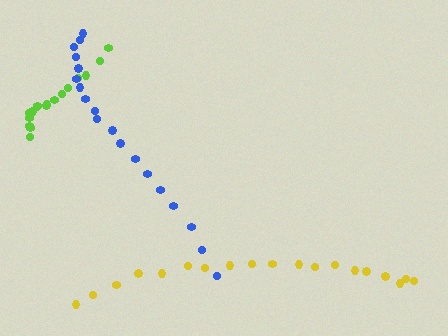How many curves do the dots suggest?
There are 3 distinct paths.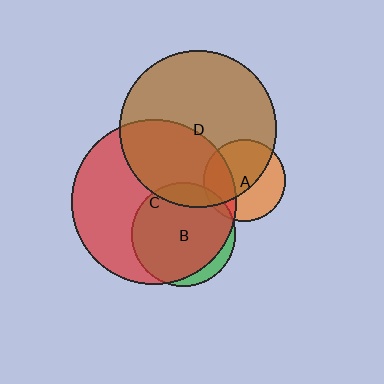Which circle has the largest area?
Circle C (red).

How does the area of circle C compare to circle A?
Approximately 4.1 times.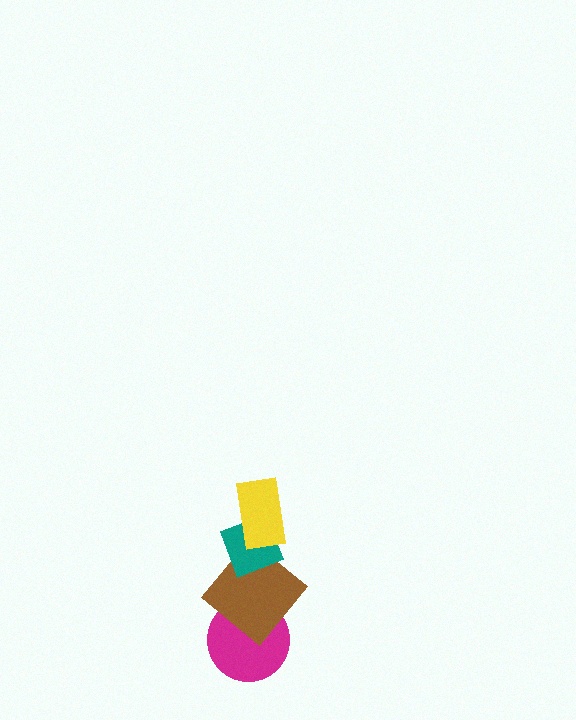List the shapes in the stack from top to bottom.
From top to bottom: the yellow rectangle, the teal diamond, the brown diamond, the magenta circle.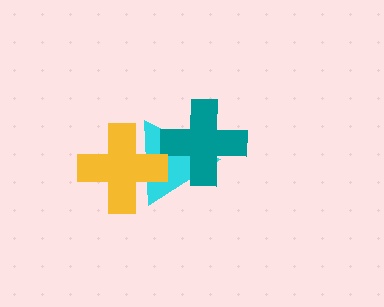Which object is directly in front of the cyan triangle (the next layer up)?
The teal cross is directly in front of the cyan triangle.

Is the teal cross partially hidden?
No, no other shape covers it.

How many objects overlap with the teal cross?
1 object overlaps with the teal cross.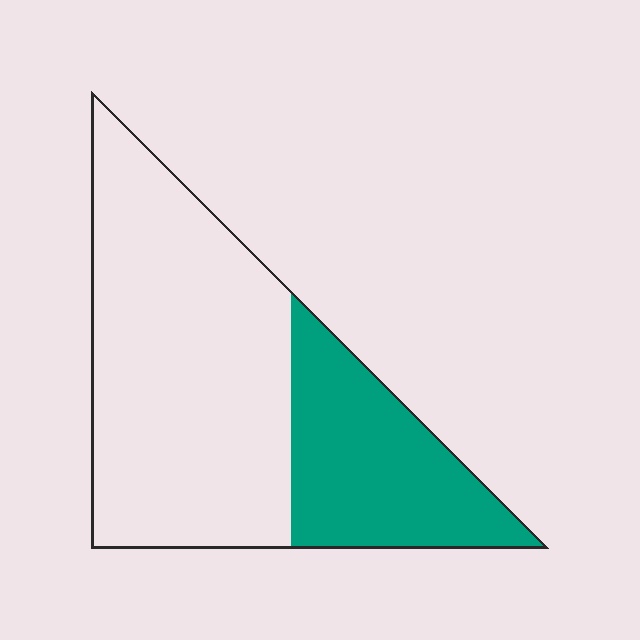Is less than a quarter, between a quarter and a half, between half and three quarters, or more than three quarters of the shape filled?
Between a quarter and a half.